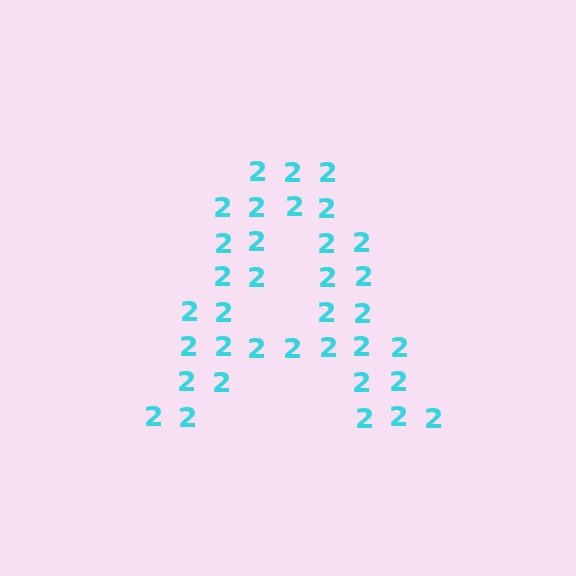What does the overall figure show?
The overall figure shows the letter A.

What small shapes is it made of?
It is made of small digit 2's.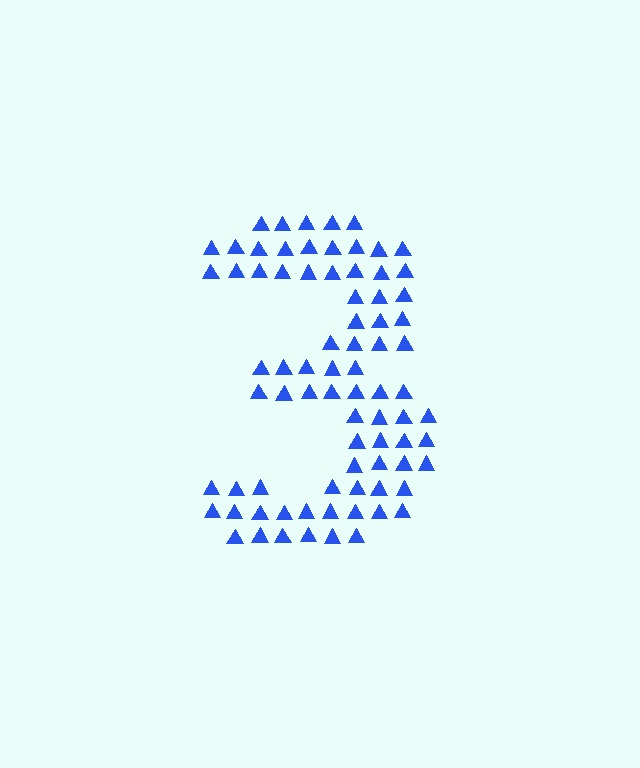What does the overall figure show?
The overall figure shows the digit 3.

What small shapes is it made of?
It is made of small triangles.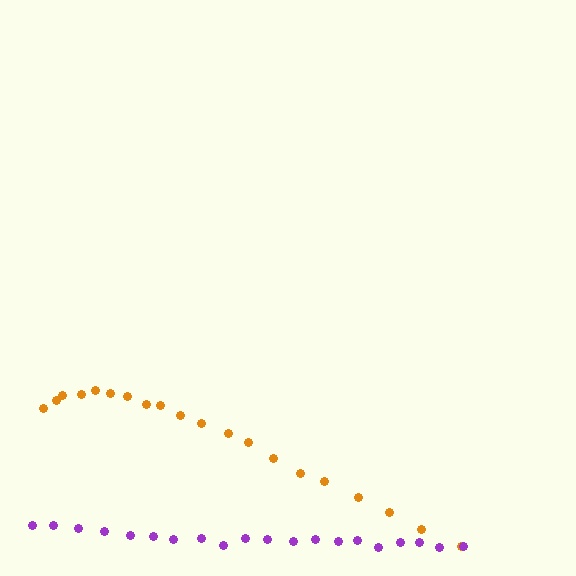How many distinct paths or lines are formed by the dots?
There are 2 distinct paths.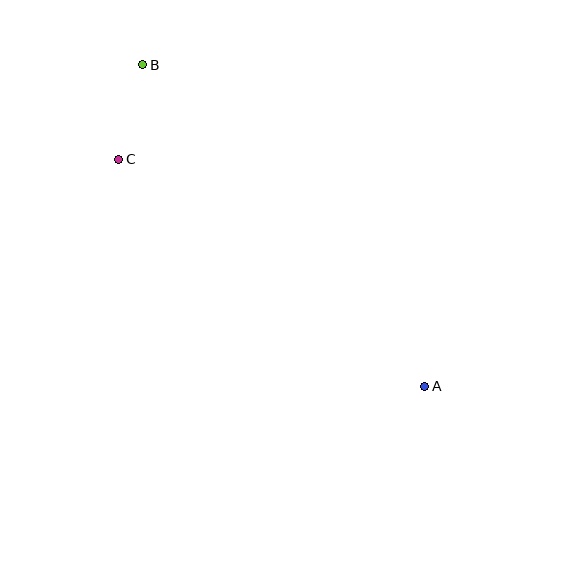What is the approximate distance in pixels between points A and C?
The distance between A and C is approximately 381 pixels.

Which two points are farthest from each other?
Points A and B are farthest from each other.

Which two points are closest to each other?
Points B and C are closest to each other.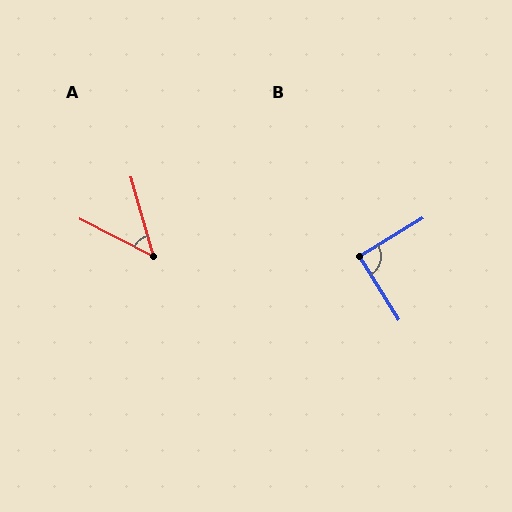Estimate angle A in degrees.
Approximately 48 degrees.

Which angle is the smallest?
A, at approximately 48 degrees.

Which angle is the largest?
B, at approximately 89 degrees.